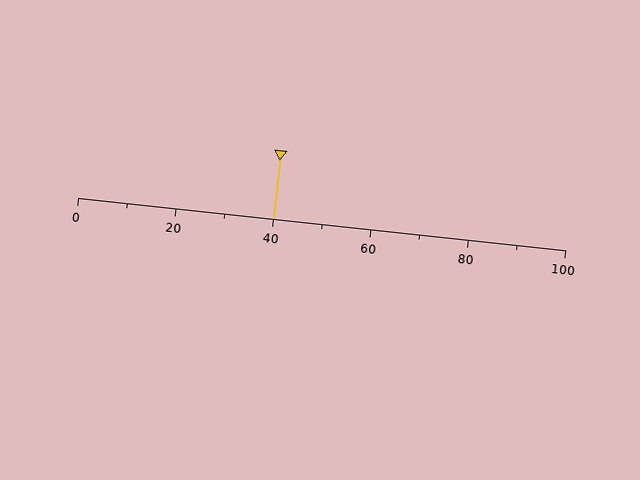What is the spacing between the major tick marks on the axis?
The major ticks are spaced 20 apart.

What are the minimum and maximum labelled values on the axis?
The axis runs from 0 to 100.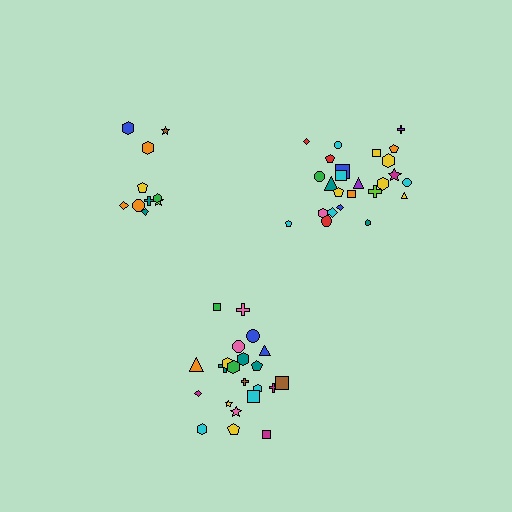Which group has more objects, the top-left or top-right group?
The top-right group.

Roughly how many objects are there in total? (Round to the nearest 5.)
Roughly 55 objects in total.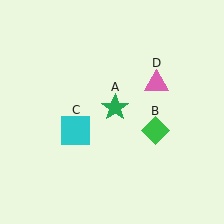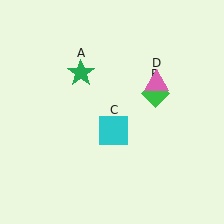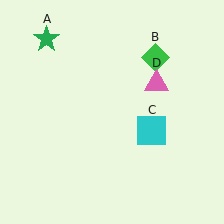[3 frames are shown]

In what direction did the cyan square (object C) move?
The cyan square (object C) moved right.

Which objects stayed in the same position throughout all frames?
Pink triangle (object D) remained stationary.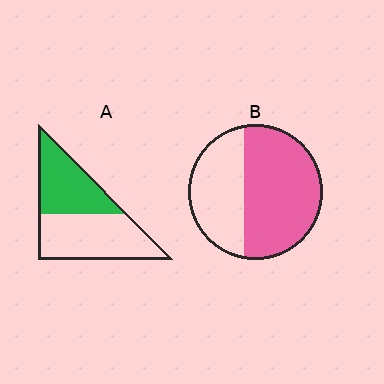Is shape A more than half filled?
No.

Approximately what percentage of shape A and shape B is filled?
A is approximately 45% and B is approximately 60%.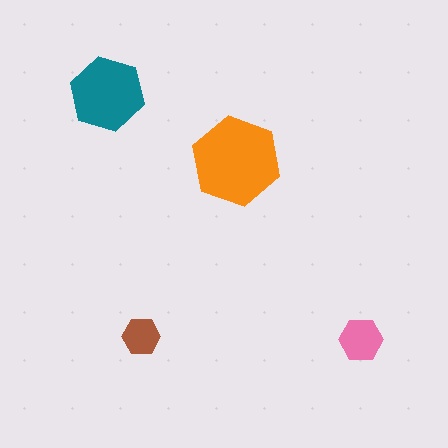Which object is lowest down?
The pink hexagon is bottommost.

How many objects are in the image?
There are 4 objects in the image.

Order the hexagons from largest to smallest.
the orange one, the teal one, the pink one, the brown one.